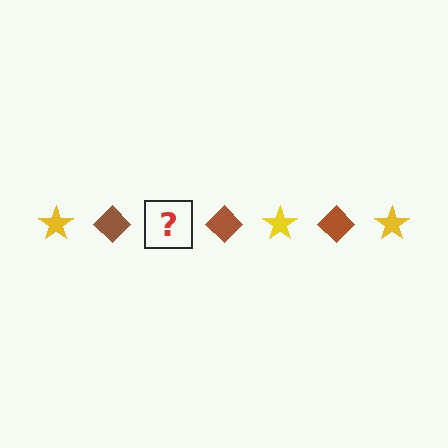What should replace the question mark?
The question mark should be replaced with a yellow star.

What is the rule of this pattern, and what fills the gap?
The rule is that the pattern alternates between yellow star and brown diamond. The gap should be filled with a yellow star.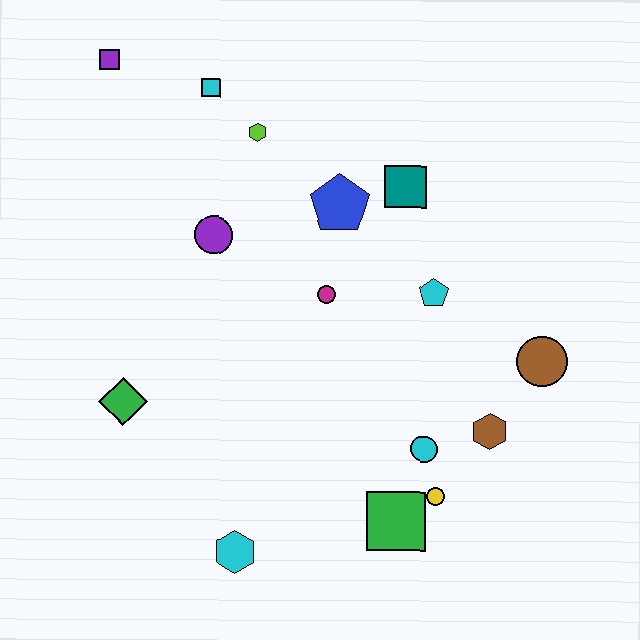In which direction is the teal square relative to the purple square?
The teal square is to the right of the purple square.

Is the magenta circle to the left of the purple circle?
No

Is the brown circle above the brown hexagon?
Yes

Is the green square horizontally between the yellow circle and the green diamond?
Yes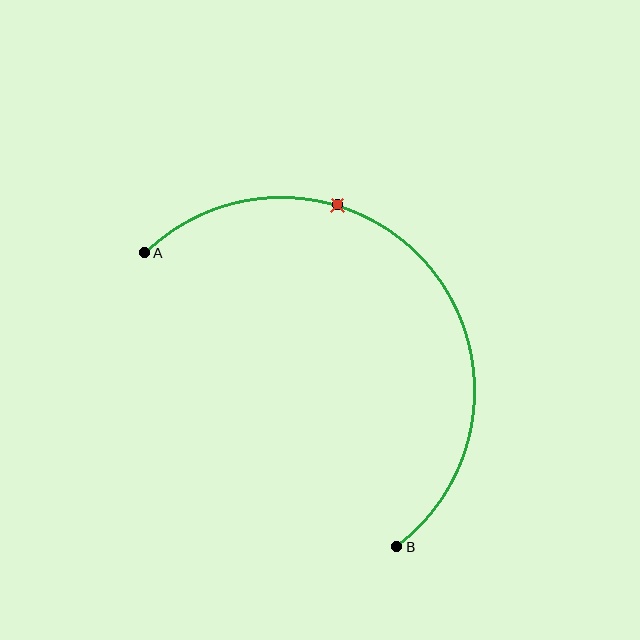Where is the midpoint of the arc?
The arc midpoint is the point on the curve farthest from the straight line joining A and B. It sits above and to the right of that line.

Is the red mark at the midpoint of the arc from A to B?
No. The red mark lies on the arc but is closer to endpoint A. The arc midpoint would be at the point on the curve equidistant along the arc from both A and B.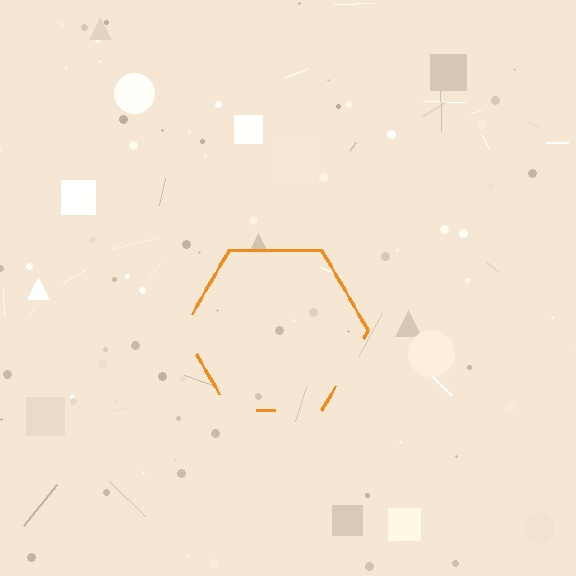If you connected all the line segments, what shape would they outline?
They would outline a hexagon.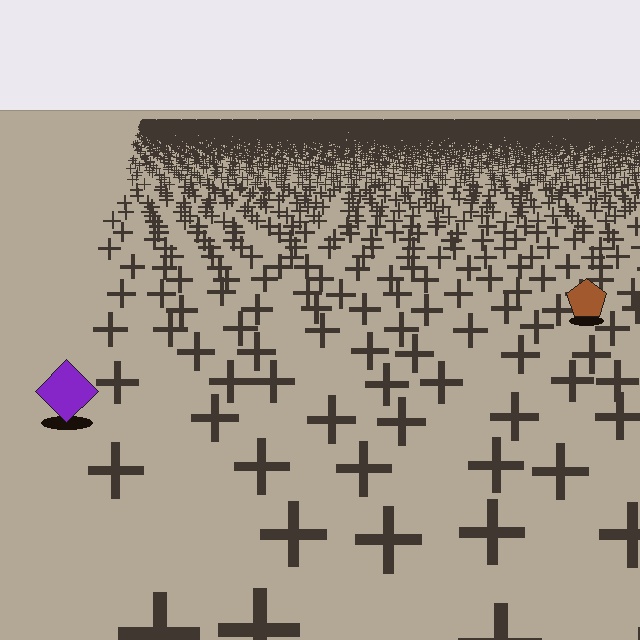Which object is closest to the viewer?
The purple diamond is closest. The texture marks near it are larger and more spread out.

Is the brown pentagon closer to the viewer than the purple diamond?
No. The purple diamond is closer — you can tell from the texture gradient: the ground texture is coarser near it.